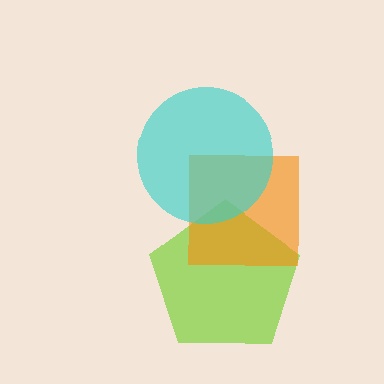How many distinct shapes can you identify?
There are 3 distinct shapes: a lime pentagon, an orange square, a cyan circle.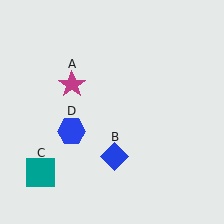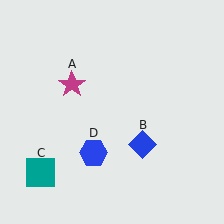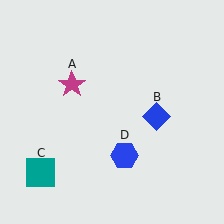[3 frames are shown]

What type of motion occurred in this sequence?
The blue diamond (object B), blue hexagon (object D) rotated counterclockwise around the center of the scene.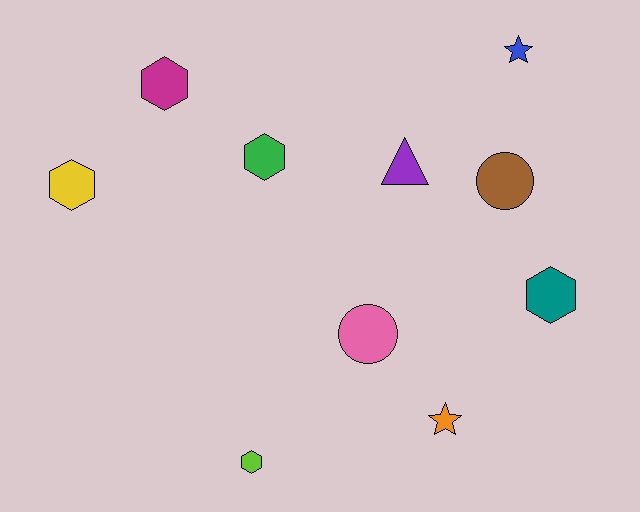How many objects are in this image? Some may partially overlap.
There are 10 objects.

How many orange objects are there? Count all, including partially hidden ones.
There is 1 orange object.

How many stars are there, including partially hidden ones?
There are 2 stars.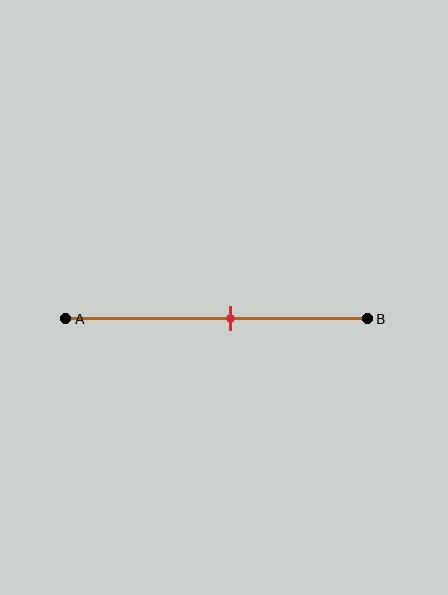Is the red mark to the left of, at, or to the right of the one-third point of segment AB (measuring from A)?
The red mark is to the right of the one-third point of segment AB.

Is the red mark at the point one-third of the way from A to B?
No, the mark is at about 55% from A, not at the 33% one-third point.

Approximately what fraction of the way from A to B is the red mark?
The red mark is approximately 55% of the way from A to B.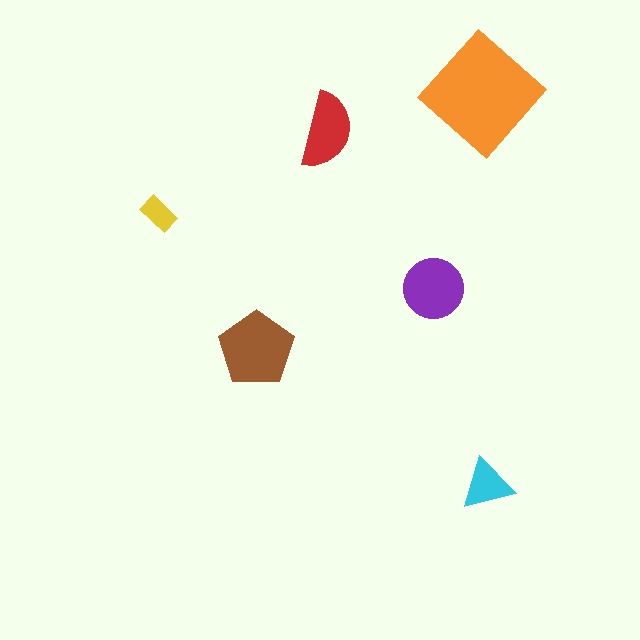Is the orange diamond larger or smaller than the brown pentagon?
Larger.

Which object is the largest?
The orange diamond.